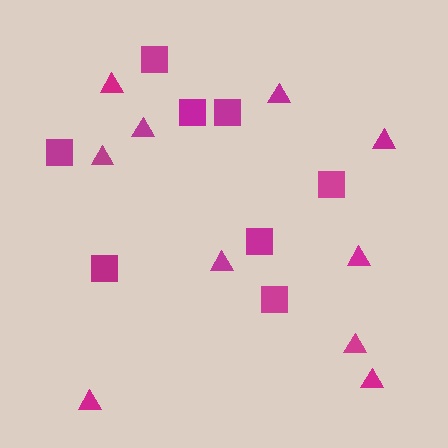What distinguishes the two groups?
There are 2 groups: one group of triangles (10) and one group of squares (8).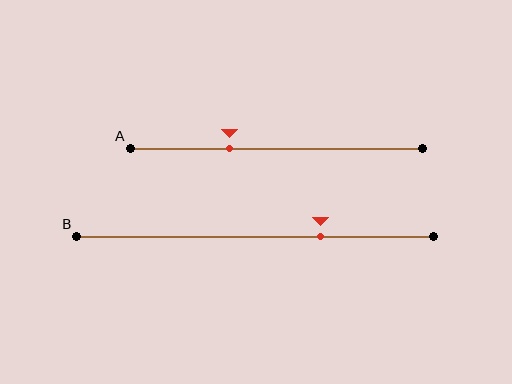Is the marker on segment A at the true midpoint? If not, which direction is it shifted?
No, the marker on segment A is shifted to the left by about 16% of the segment length.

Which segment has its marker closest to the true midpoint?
Segment A has its marker closest to the true midpoint.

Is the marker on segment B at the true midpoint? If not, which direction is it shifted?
No, the marker on segment B is shifted to the right by about 18% of the segment length.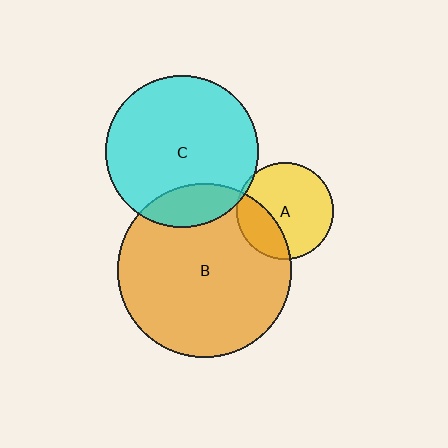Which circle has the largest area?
Circle B (orange).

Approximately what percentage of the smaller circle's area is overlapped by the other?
Approximately 15%.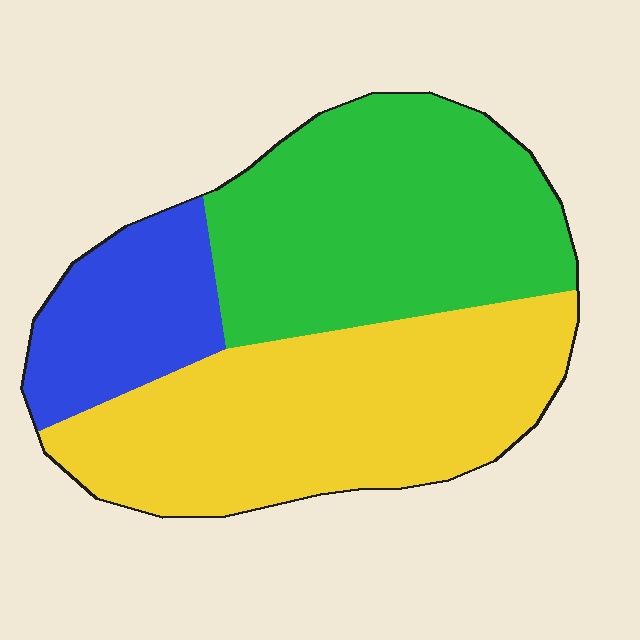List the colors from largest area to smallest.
From largest to smallest: yellow, green, blue.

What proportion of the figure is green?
Green covers around 40% of the figure.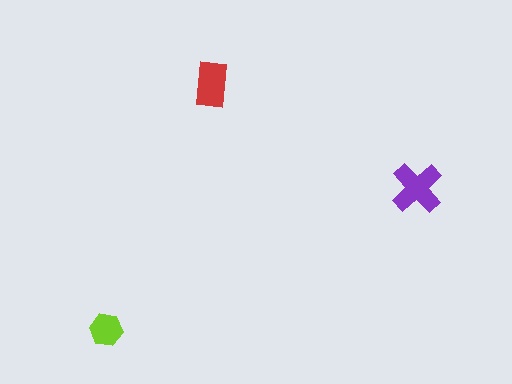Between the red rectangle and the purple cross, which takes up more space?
The purple cross.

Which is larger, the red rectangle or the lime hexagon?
The red rectangle.